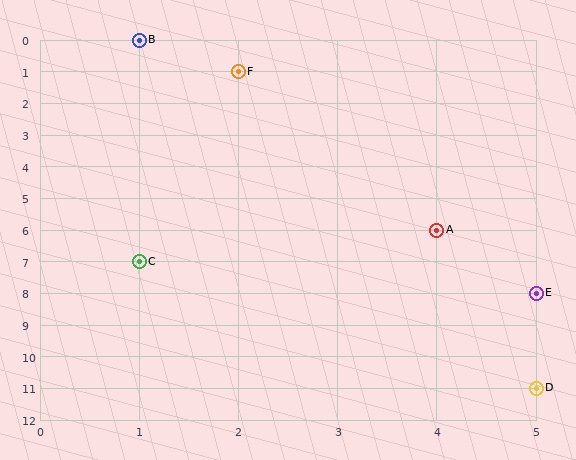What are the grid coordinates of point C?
Point C is at grid coordinates (1, 7).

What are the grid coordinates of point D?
Point D is at grid coordinates (5, 11).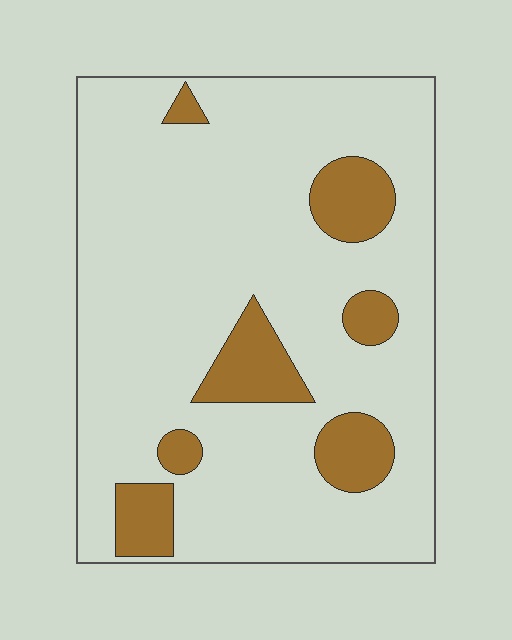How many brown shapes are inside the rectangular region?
7.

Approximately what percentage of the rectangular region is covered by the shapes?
Approximately 15%.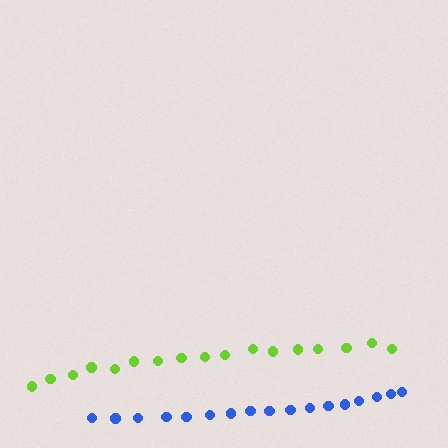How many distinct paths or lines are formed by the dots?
There are 2 distinct paths.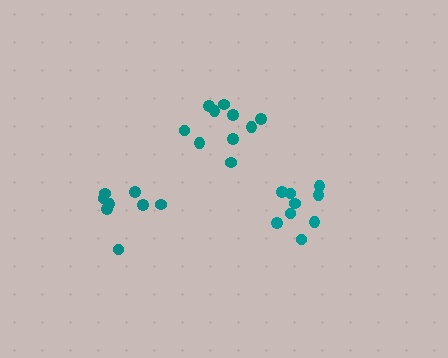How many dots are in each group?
Group 1: 9 dots, Group 2: 10 dots, Group 3: 9 dots (28 total).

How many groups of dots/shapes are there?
There are 3 groups.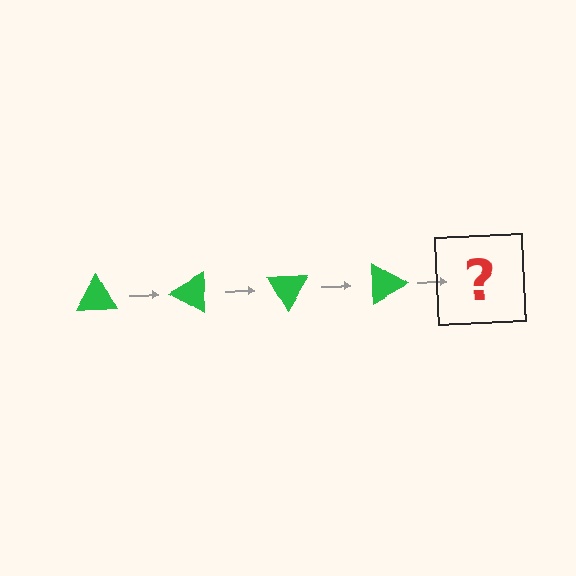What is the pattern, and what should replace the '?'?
The pattern is that the triangle rotates 30 degrees each step. The '?' should be a green triangle rotated 120 degrees.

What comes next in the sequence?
The next element should be a green triangle rotated 120 degrees.